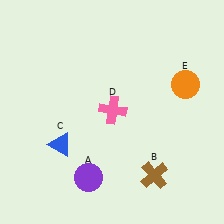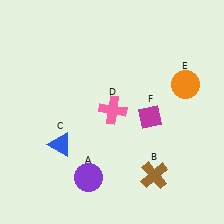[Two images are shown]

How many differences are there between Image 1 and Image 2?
There is 1 difference between the two images.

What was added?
A magenta diamond (F) was added in Image 2.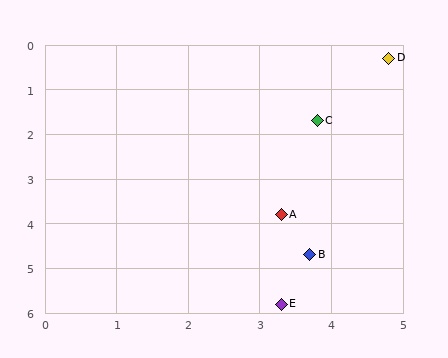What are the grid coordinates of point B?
Point B is at approximately (3.7, 4.7).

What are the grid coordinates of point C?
Point C is at approximately (3.8, 1.7).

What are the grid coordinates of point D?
Point D is at approximately (4.8, 0.3).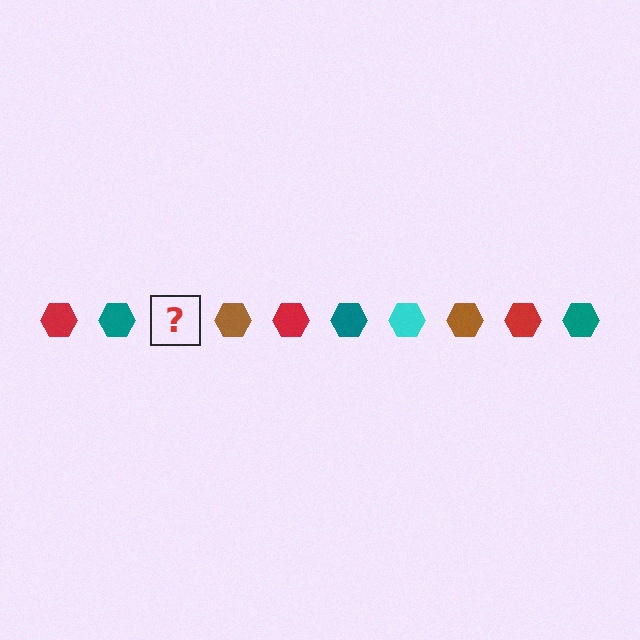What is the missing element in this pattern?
The missing element is a cyan hexagon.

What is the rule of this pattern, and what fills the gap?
The rule is that the pattern cycles through red, teal, cyan, brown hexagons. The gap should be filled with a cyan hexagon.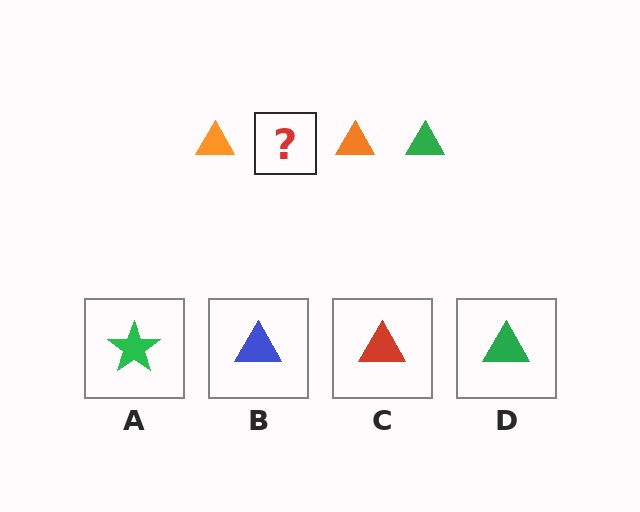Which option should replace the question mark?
Option D.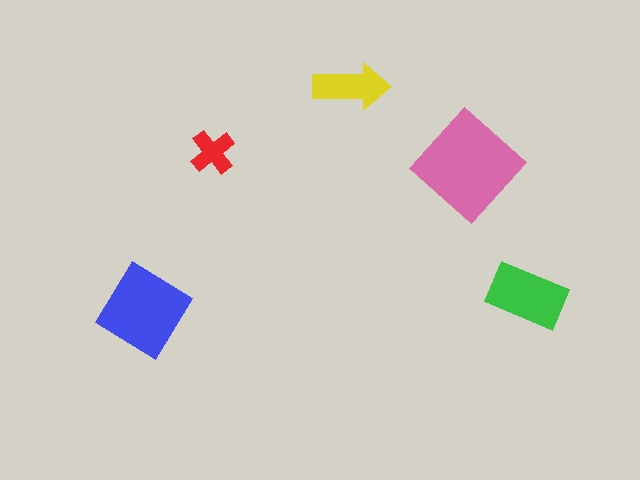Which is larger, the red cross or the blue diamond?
The blue diamond.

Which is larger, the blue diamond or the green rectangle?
The blue diamond.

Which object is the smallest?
The red cross.